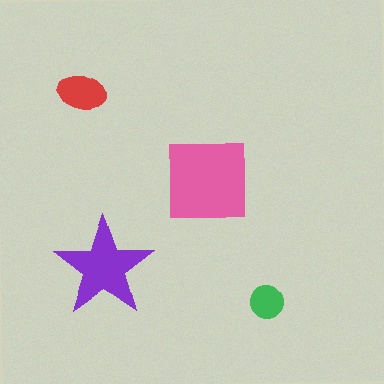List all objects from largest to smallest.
The pink square, the purple star, the red ellipse, the green circle.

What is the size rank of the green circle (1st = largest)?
4th.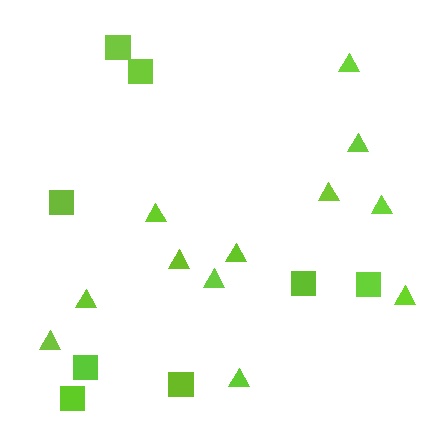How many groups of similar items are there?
There are 2 groups: one group of squares (8) and one group of triangles (12).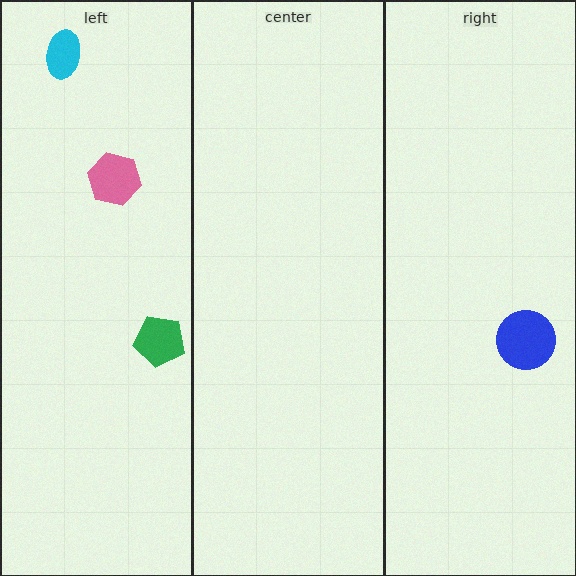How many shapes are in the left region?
3.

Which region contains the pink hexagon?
The left region.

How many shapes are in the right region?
1.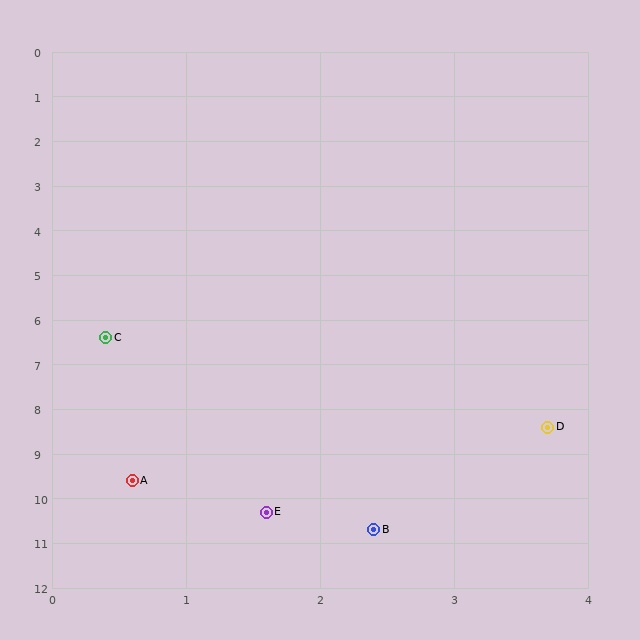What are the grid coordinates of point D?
Point D is at approximately (3.7, 8.4).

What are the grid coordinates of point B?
Point B is at approximately (2.4, 10.7).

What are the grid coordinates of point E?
Point E is at approximately (1.6, 10.3).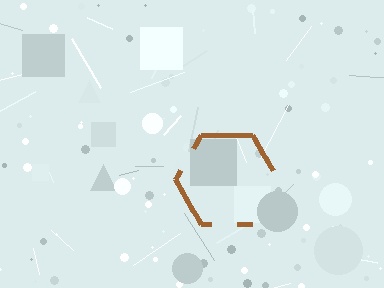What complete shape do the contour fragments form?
The contour fragments form a hexagon.